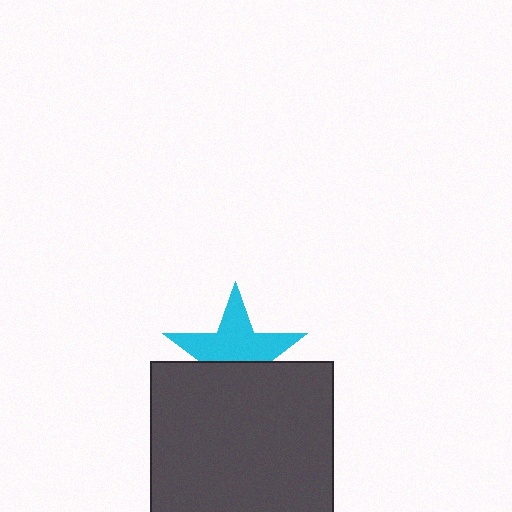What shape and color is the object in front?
The object in front is a dark gray square.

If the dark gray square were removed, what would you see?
You would see the complete cyan star.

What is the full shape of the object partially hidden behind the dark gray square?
The partially hidden object is a cyan star.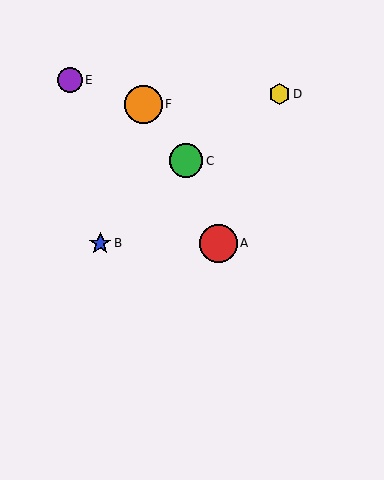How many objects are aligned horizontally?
2 objects (A, B) are aligned horizontally.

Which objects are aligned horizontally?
Objects A, B are aligned horizontally.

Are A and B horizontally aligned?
Yes, both are at y≈243.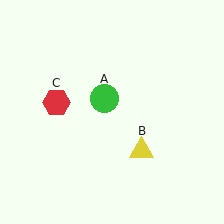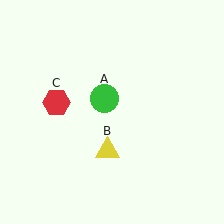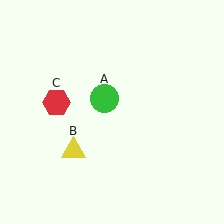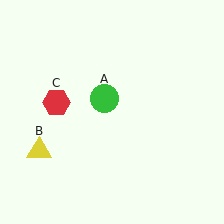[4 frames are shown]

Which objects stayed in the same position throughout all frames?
Green circle (object A) and red hexagon (object C) remained stationary.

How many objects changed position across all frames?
1 object changed position: yellow triangle (object B).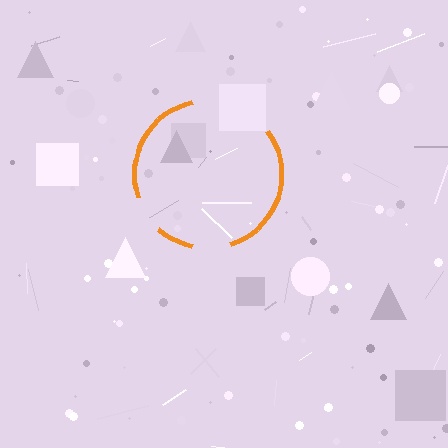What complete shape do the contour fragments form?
The contour fragments form a circle.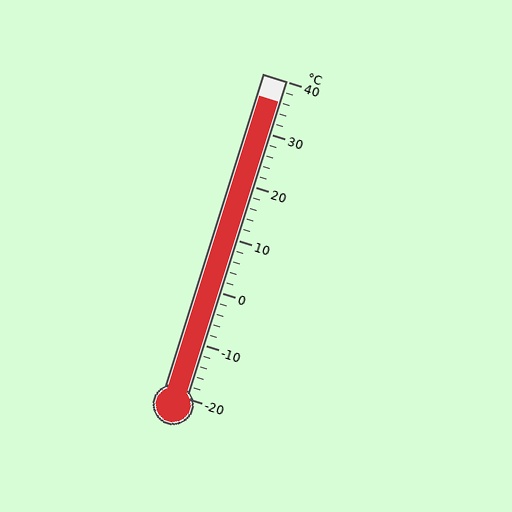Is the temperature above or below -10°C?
The temperature is above -10°C.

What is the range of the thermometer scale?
The thermometer scale ranges from -20°C to 40°C.